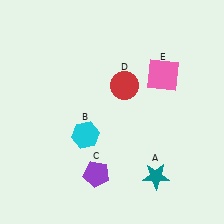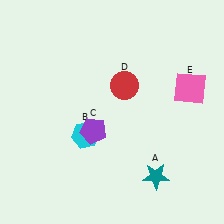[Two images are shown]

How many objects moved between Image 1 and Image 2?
2 objects moved between the two images.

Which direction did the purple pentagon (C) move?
The purple pentagon (C) moved up.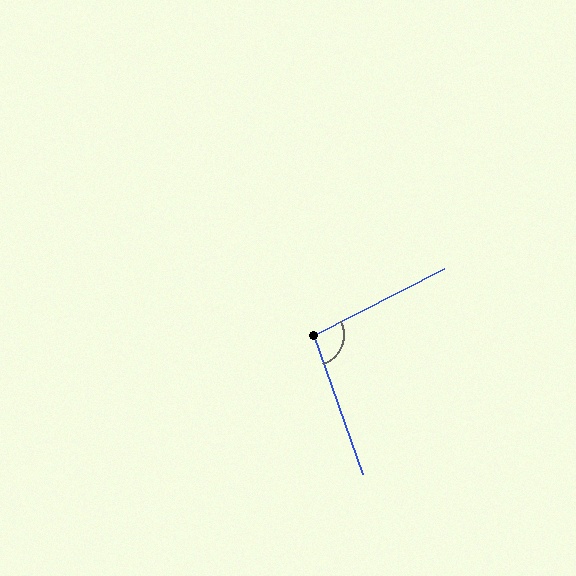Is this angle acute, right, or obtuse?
It is obtuse.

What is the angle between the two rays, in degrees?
Approximately 98 degrees.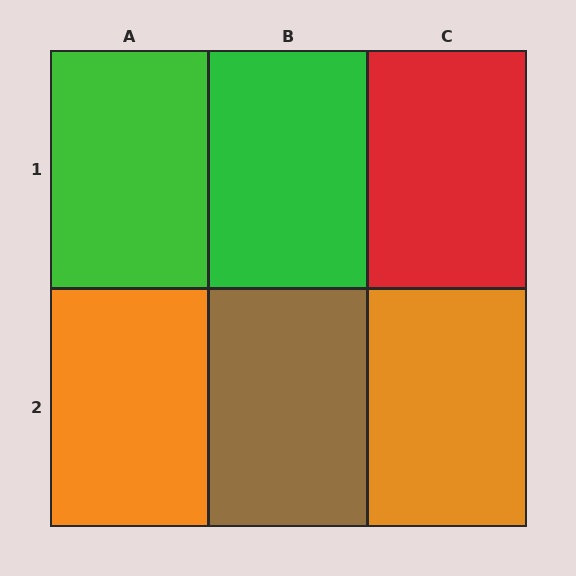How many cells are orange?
2 cells are orange.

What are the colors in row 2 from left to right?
Orange, brown, orange.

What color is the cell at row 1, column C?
Red.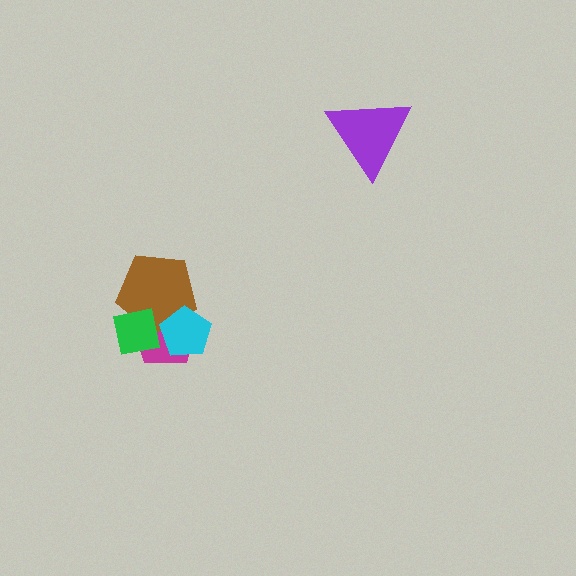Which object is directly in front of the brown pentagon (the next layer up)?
The cyan pentagon is directly in front of the brown pentagon.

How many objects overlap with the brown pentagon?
3 objects overlap with the brown pentagon.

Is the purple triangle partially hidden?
No, no other shape covers it.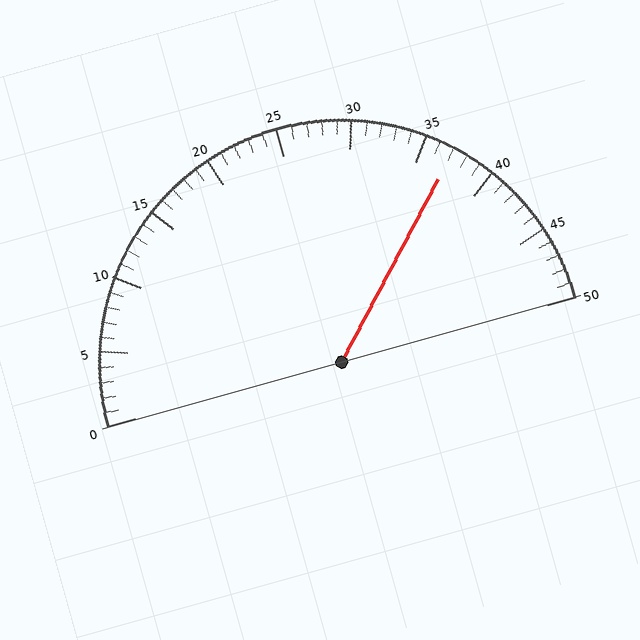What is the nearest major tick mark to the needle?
The nearest major tick mark is 35.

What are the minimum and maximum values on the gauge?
The gauge ranges from 0 to 50.